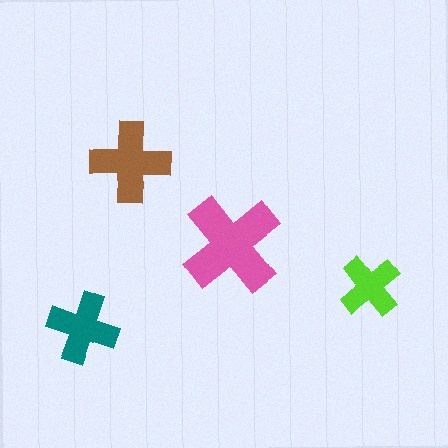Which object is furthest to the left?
The teal cross is leftmost.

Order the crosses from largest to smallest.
the pink one, the brown one, the teal one, the lime one.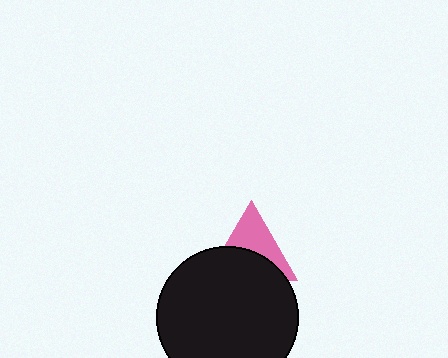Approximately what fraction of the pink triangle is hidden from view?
Roughly 52% of the pink triangle is hidden behind the black circle.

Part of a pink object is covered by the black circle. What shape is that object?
It is a triangle.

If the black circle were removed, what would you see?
You would see the complete pink triangle.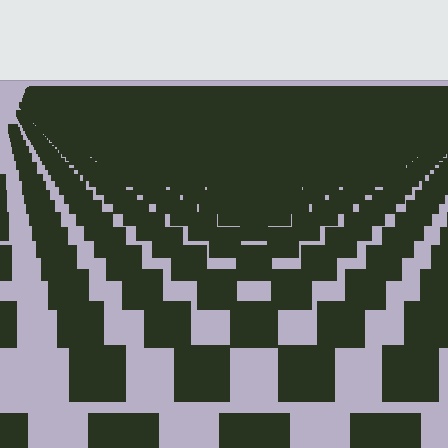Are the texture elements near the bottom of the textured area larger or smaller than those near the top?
Larger. Near the bottom, elements are closer to the viewer and appear at a bigger on-screen size.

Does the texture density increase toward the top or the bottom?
Density increases toward the top.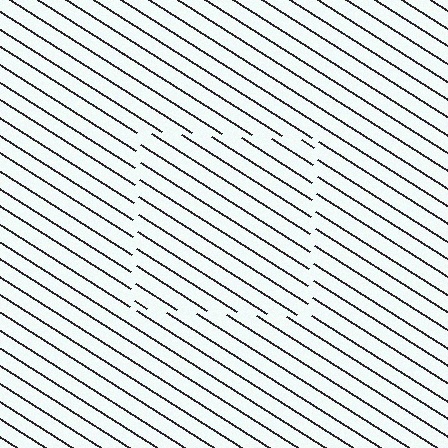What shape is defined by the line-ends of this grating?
An illusory square. The interior of the shape contains the same grating, shifted by half a period — the contour is defined by the phase discontinuity where line-ends from the inner and outer gratings abut.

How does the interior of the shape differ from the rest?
The interior of the shape contains the same grating, shifted by half a period — the contour is defined by the phase discontinuity where line-ends from the inner and outer gratings abut.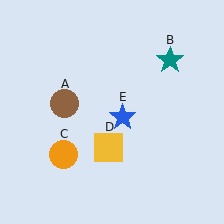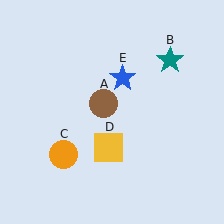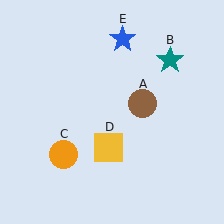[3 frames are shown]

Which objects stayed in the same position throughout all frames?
Teal star (object B) and orange circle (object C) and yellow square (object D) remained stationary.